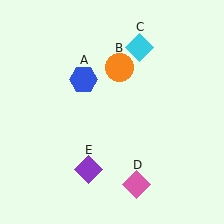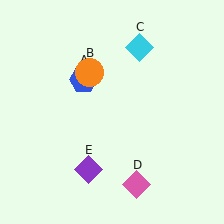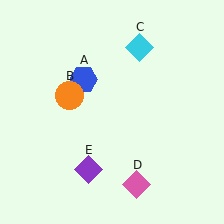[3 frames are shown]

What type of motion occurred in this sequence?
The orange circle (object B) rotated counterclockwise around the center of the scene.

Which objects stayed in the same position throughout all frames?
Blue hexagon (object A) and cyan diamond (object C) and pink diamond (object D) and purple diamond (object E) remained stationary.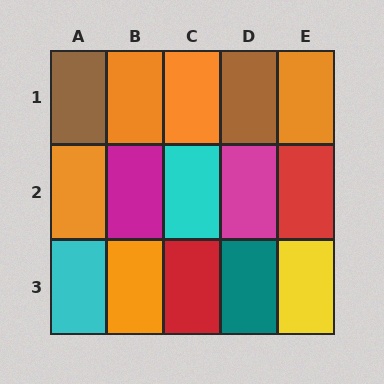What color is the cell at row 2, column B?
Magenta.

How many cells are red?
2 cells are red.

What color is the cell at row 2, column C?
Cyan.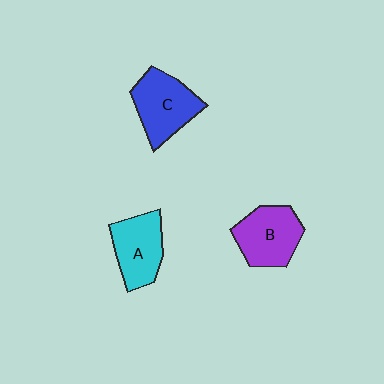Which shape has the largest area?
Shape C (blue).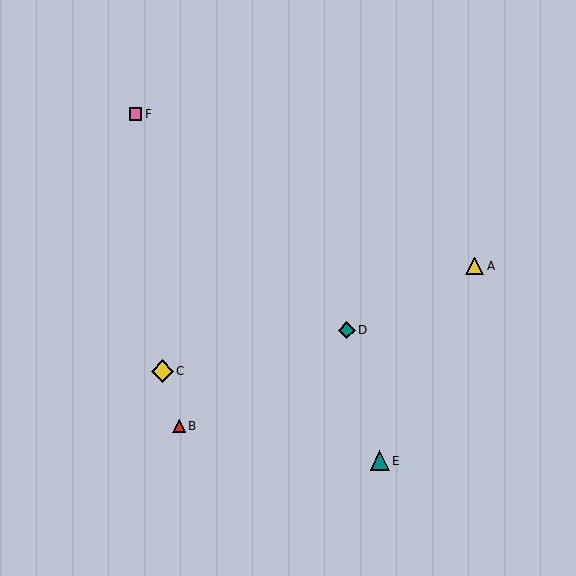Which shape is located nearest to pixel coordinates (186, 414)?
The red triangle (labeled B) at (179, 426) is nearest to that location.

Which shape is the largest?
The yellow diamond (labeled C) is the largest.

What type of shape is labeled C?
Shape C is a yellow diamond.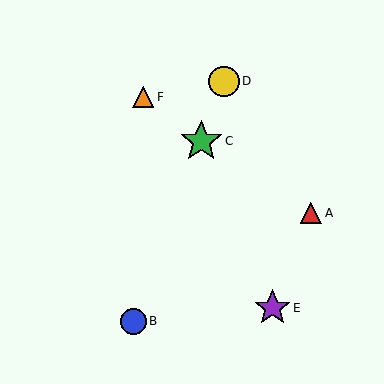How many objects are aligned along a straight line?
3 objects (B, C, D) are aligned along a straight line.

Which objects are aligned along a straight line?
Objects B, C, D are aligned along a straight line.